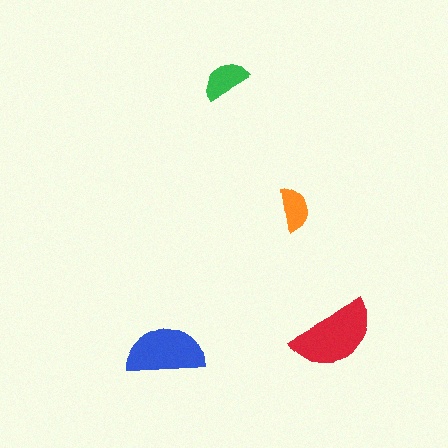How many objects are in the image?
There are 4 objects in the image.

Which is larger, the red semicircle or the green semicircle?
The red one.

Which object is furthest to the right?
The red semicircle is rightmost.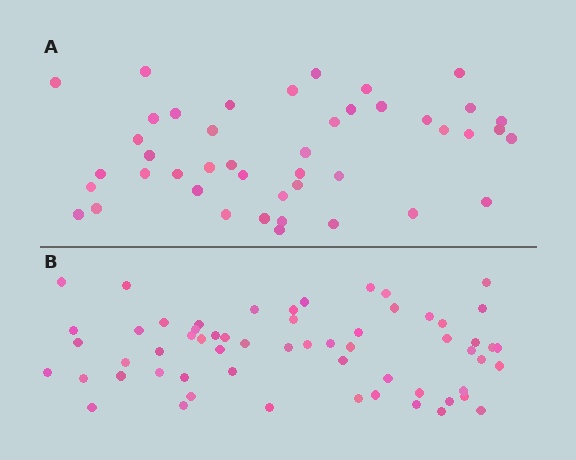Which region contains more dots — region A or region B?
Region B (the bottom region) has more dots.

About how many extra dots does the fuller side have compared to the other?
Region B has approximately 15 more dots than region A.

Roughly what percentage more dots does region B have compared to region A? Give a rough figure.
About 35% more.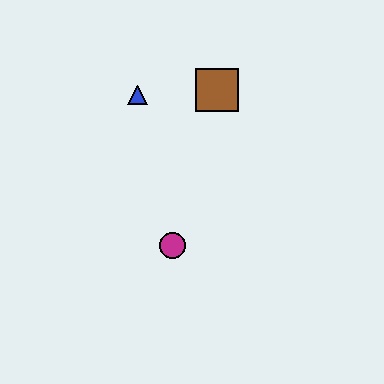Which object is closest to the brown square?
The blue triangle is closest to the brown square.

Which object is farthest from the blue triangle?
The magenta circle is farthest from the blue triangle.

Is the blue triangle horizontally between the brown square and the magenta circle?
No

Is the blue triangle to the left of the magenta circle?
Yes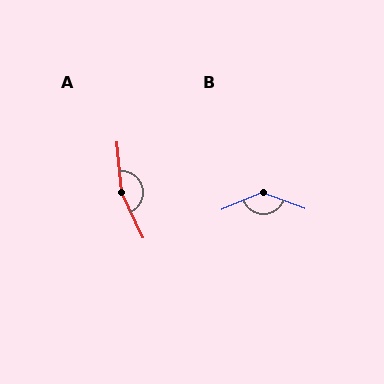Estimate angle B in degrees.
Approximately 136 degrees.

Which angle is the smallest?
B, at approximately 136 degrees.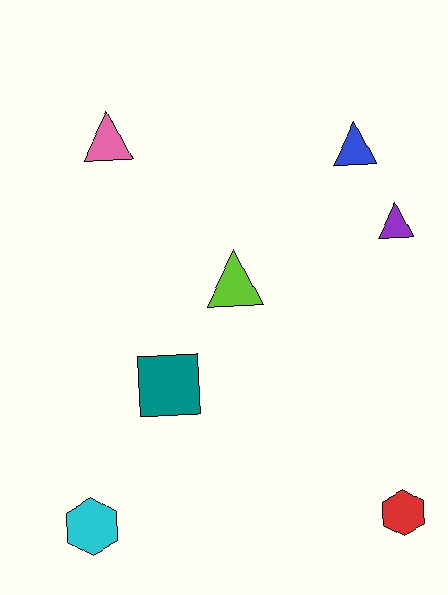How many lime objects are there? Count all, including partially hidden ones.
There is 1 lime object.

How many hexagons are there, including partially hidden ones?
There are 2 hexagons.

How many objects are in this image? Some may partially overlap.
There are 7 objects.